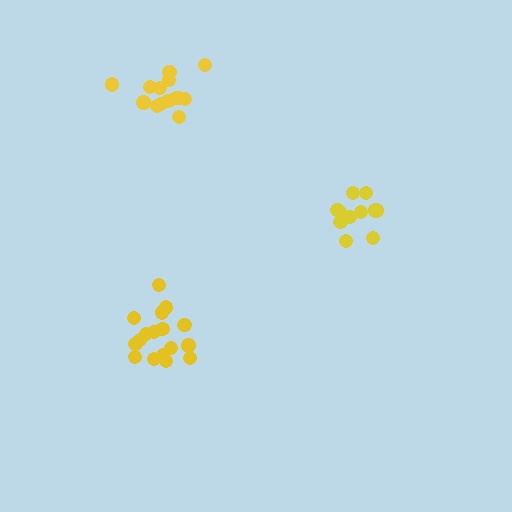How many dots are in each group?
Group 1: 17 dots, Group 2: 11 dots, Group 3: 14 dots (42 total).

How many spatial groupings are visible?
There are 3 spatial groupings.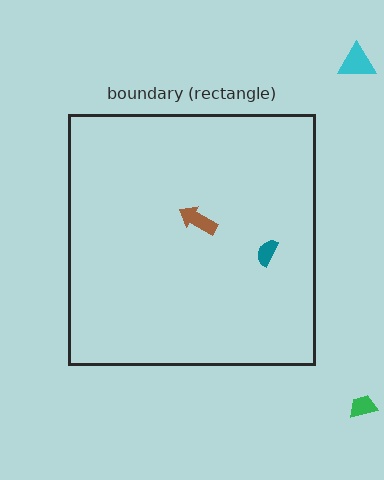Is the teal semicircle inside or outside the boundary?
Inside.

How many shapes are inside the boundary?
2 inside, 2 outside.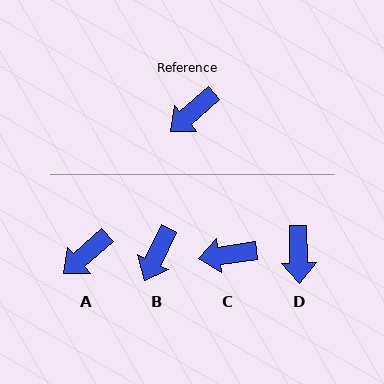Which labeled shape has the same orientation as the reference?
A.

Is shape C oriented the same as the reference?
No, it is off by about 33 degrees.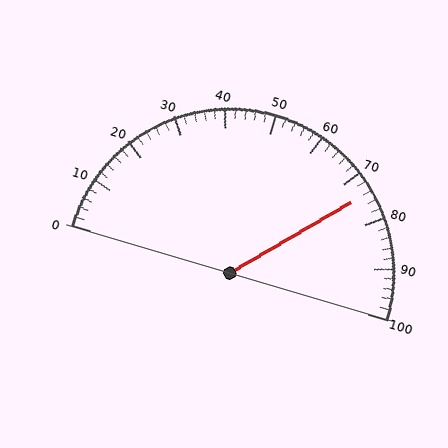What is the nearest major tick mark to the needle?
The nearest major tick mark is 70.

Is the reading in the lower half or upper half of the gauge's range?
The reading is in the upper half of the range (0 to 100).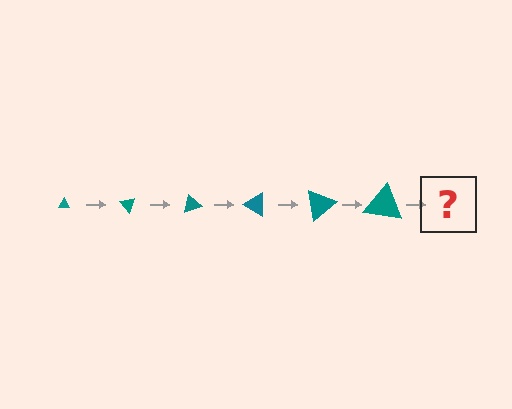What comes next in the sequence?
The next element should be a triangle, larger than the previous one and rotated 300 degrees from the start.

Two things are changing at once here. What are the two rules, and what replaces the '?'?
The two rules are that the triangle grows larger each step and it rotates 50 degrees each step. The '?' should be a triangle, larger than the previous one and rotated 300 degrees from the start.